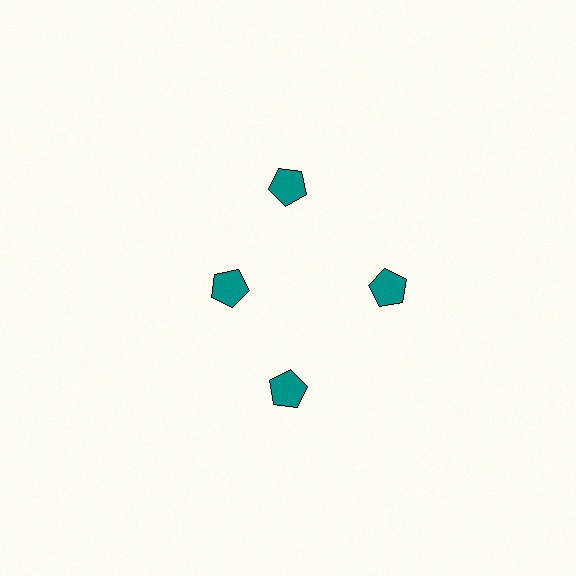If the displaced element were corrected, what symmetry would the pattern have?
It would have 4-fold rotational symmetry — the pattern would map onto itself every 90 degrees.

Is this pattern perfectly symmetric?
No. The 4 teal pentagons are arranged in a ring, but one element near the 9 o'clock position is pulled inward toward the center, breaking the 4-fold rotational symmetry.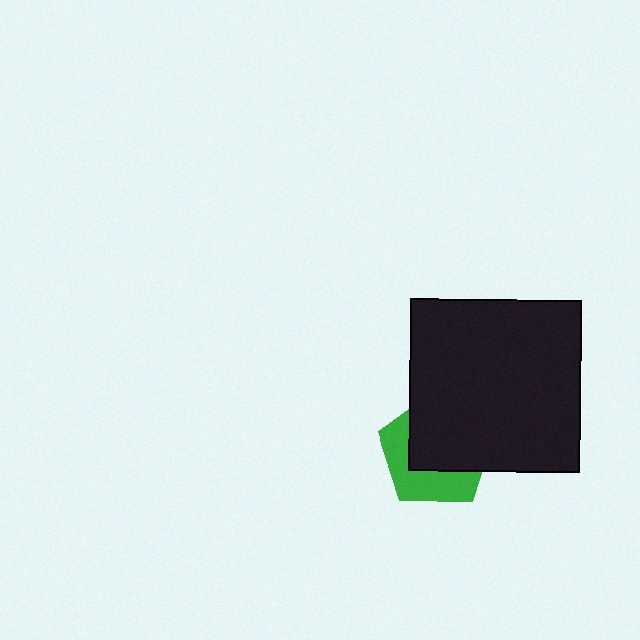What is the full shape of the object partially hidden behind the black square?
The partially hidden object is a green pentagon.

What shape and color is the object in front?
The object in front is a black square.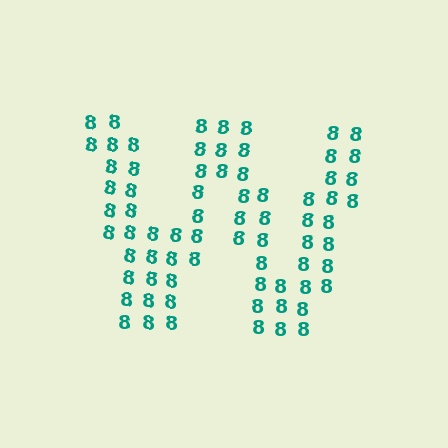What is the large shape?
The large shape is the letter W.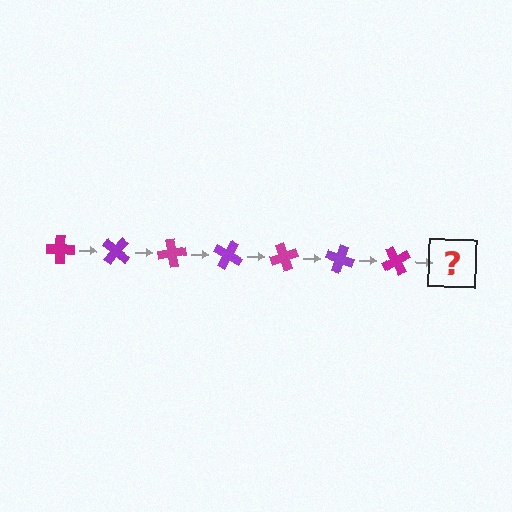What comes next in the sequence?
The next element should be a purple cross, rotated 280 degrees from the start.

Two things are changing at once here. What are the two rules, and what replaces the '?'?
The two rules are that it rotates 40 degrees each step and the color cycles through magenta and purple. The '?' should be a purple cross, rotated 280 degrees from the start.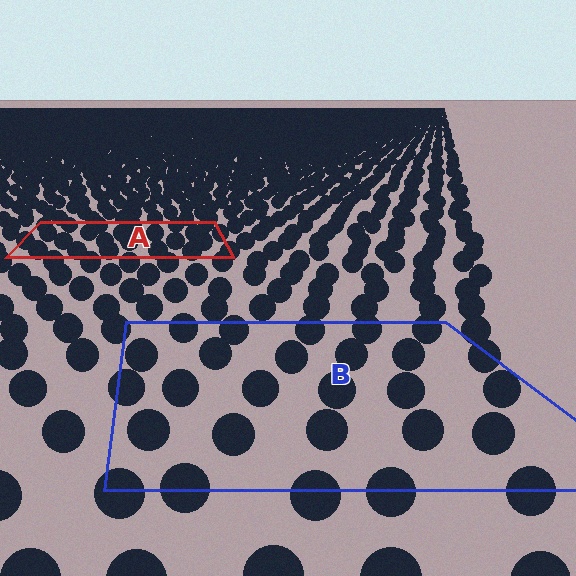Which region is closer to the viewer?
Region B is closer. The texture elements there are larger and more spread out.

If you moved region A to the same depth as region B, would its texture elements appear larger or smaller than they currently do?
They would appear larger. At a closer depth, the same texture elements are projected at a bigger on-screen size.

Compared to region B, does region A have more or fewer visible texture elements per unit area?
Region A has more texture elements per unit area — they are packed more densely because it is farther away.